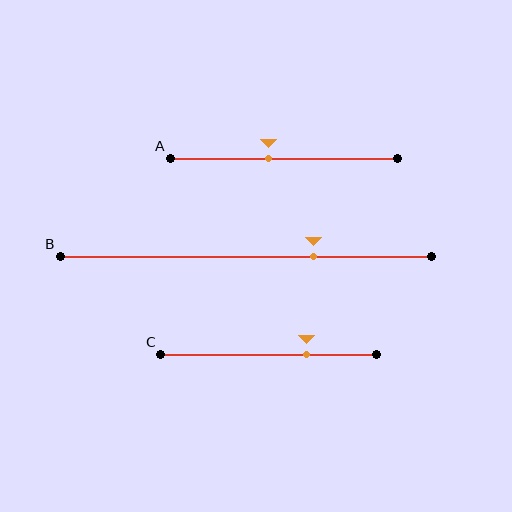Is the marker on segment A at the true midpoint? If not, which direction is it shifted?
No, the marker on segment A is shifted to the left by about 7% of the segment length.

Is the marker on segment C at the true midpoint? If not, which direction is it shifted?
No, the marker on segment C is shifted to the right by about 17% of the segment length.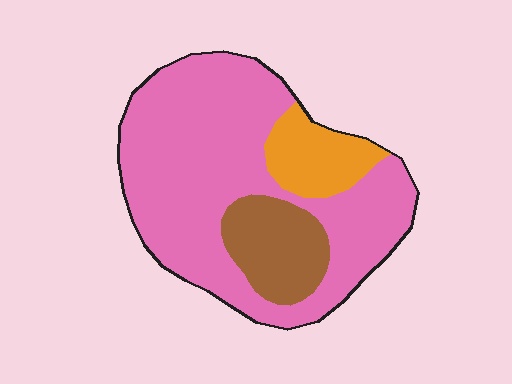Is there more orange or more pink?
Pink.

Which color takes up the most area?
Pink, at roughly 70%.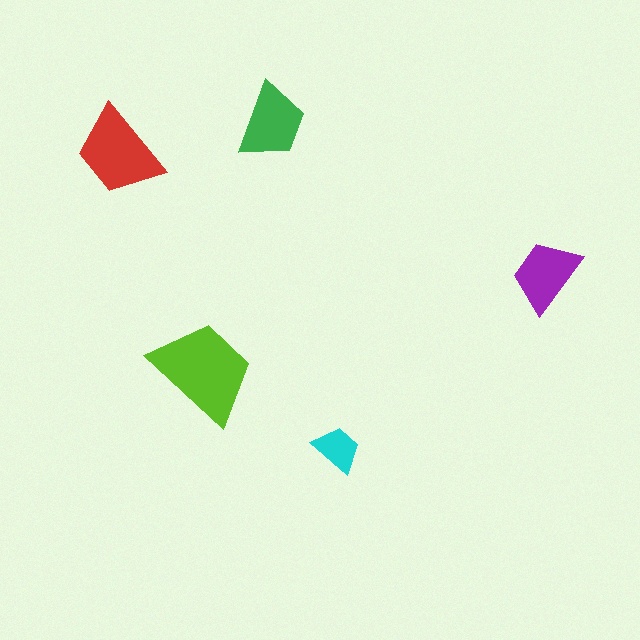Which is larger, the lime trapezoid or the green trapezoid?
The lime one.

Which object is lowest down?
The cyan trapezoid is bottommost.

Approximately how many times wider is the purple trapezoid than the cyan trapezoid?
About 1.5 times wider.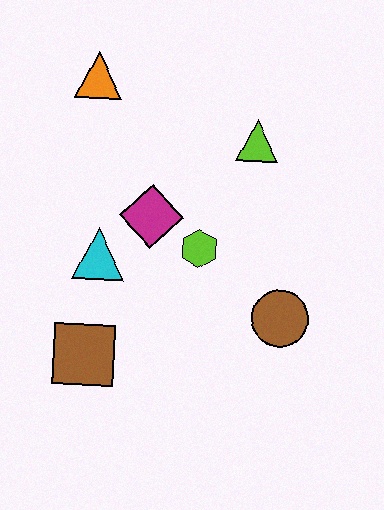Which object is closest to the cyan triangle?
The magenta diamond is closest to the cyan triangle.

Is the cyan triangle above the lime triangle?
No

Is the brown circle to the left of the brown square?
No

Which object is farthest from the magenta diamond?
The brown circle is farthest from the magenta diamond.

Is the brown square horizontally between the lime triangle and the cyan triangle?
No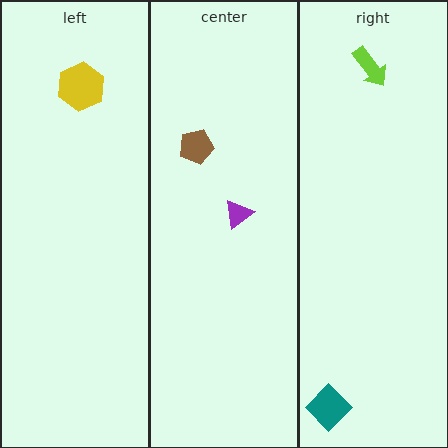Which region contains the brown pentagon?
The center region.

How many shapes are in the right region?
2.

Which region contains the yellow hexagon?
The left region.